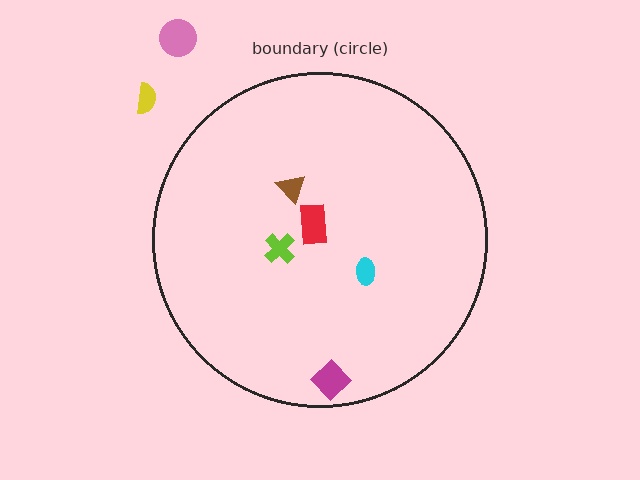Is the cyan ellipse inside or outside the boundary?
Inside.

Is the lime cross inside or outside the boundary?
Inside.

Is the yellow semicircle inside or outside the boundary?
Outside.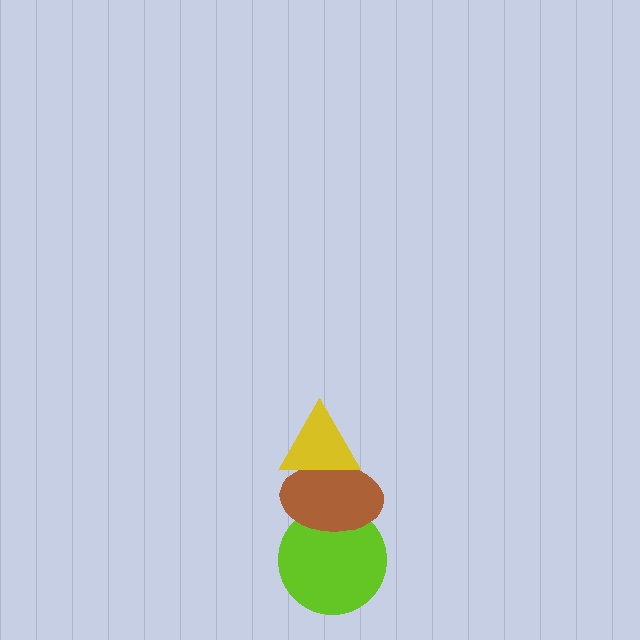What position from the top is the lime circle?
The lime circle is 3rd from the top.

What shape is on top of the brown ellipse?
The yellow triangle is on top of the brown ellipse.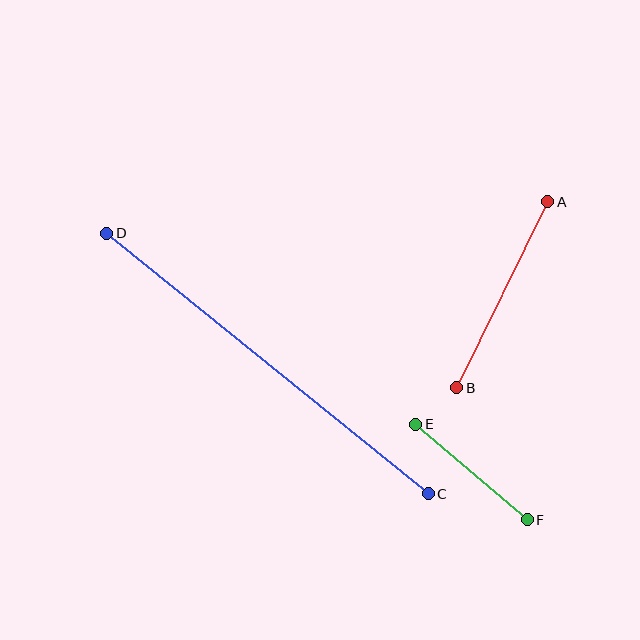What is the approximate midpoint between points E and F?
The midpoint is at approximately (472, 472) pixels.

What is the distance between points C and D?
The distance is approximately 414 pixels.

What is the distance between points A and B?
The distance is approximately 207 pixels.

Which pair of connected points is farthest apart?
Points C and D are farthest apart.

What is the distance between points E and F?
The distance is approximately 147 pixels.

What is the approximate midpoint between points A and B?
The midpoint is at approximately (502, 295) pixels.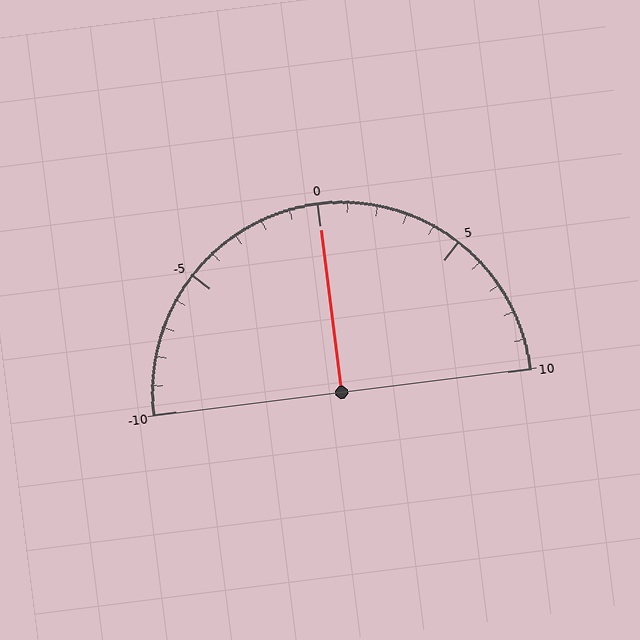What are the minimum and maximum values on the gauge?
The gauge ranges from -10 to 10.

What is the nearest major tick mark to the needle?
The nearest major tick mark is 0.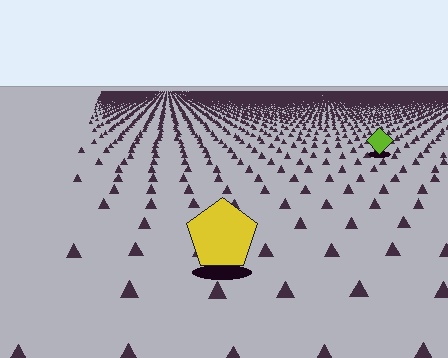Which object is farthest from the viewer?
The lime diamond is farthest from the viewer. It appears smaller and the ground texture around it is denser.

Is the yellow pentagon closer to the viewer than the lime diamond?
Yes. The yellow pentagon is closer — you can tell from the texture gradient: the ground texture is coarser near it.